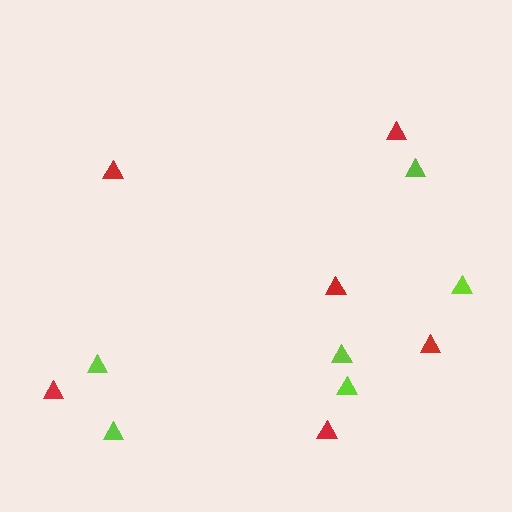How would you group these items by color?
There are 2 groups: one group of red triangles (6) and one group of lime triangles (6).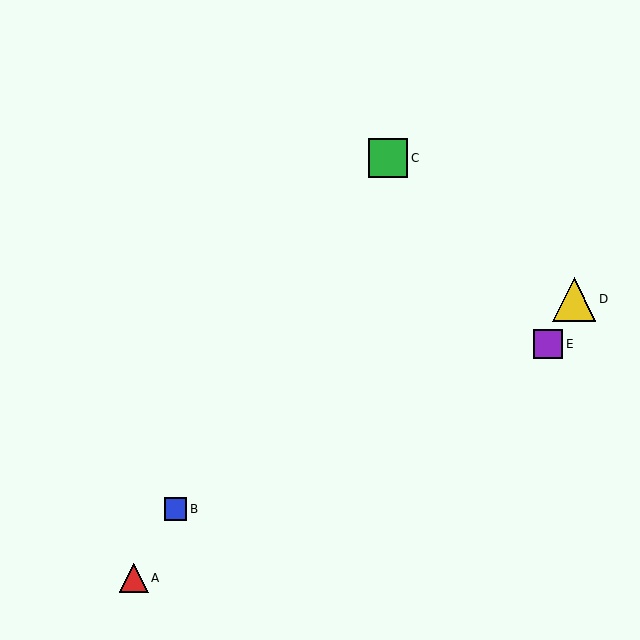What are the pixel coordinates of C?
Object C is at (388, 158).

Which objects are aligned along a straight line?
Objects A, B, C are aligned along a straight line.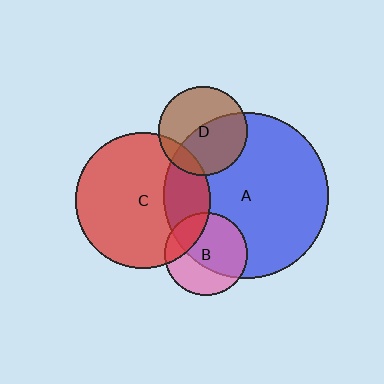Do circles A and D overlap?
Yes.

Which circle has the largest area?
Circle A (blue).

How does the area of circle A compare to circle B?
Approximately 4.0 times.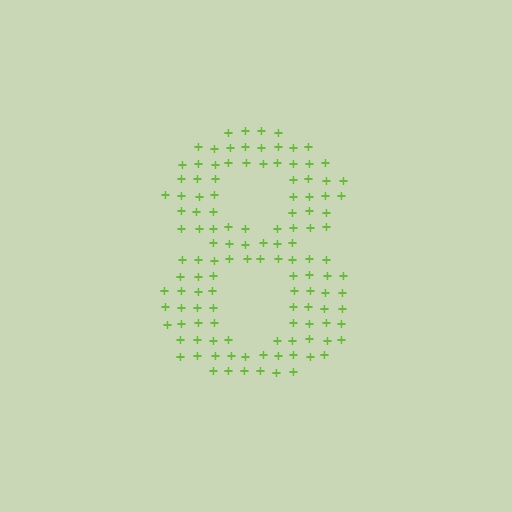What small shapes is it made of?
It is made of small plus signs.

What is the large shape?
The large shape is the digit 8.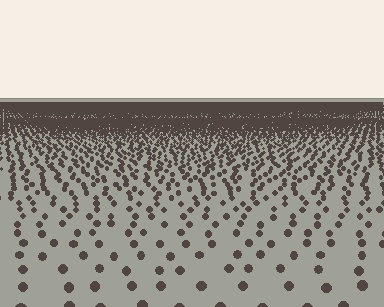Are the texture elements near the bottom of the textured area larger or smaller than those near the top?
Larger. Near the bottom, elements are closer to the viewer and appear at a bigger on-screen size.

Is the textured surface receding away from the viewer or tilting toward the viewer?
The surface is receding away from the viewer. Texture elements get smaller and denser toward the top.